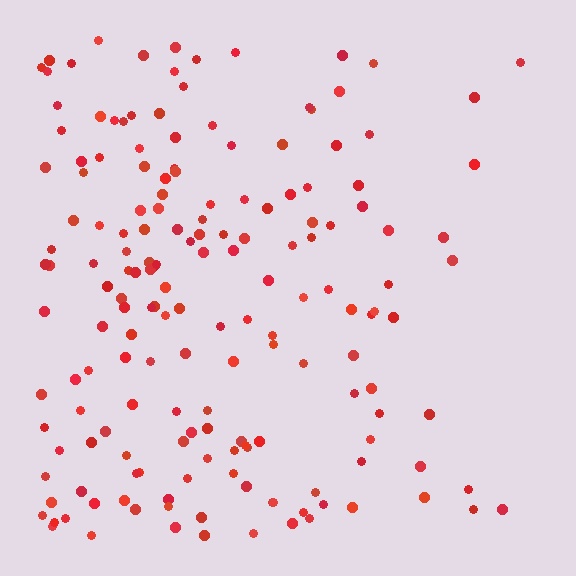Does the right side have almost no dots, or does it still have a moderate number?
Still a moderate number, just noticeably fewer than the left.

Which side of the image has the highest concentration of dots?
The left.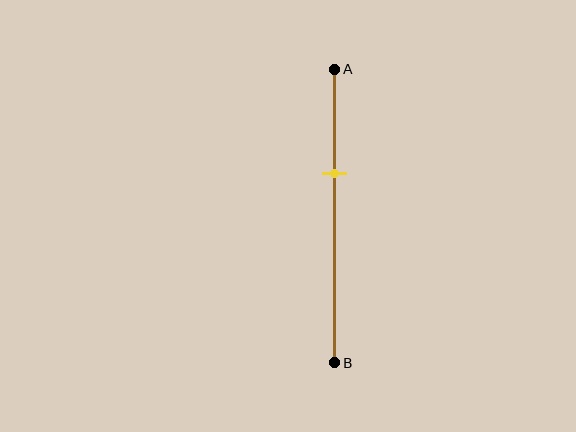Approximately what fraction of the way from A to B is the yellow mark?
The yellow mark is approximately 35% of the way from A to B.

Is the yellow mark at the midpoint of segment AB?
No, the mark is at about 35% from A, not at the 50% midpoint.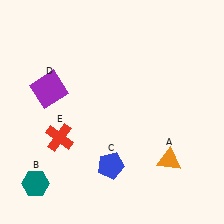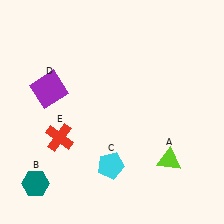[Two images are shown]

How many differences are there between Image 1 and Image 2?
There are 2 differences between the two images.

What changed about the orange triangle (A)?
In Image 1, A is orange. In Image 2, it changed to lime.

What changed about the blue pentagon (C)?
In Image 1, C is blue. In Image 2, it changed to cyan.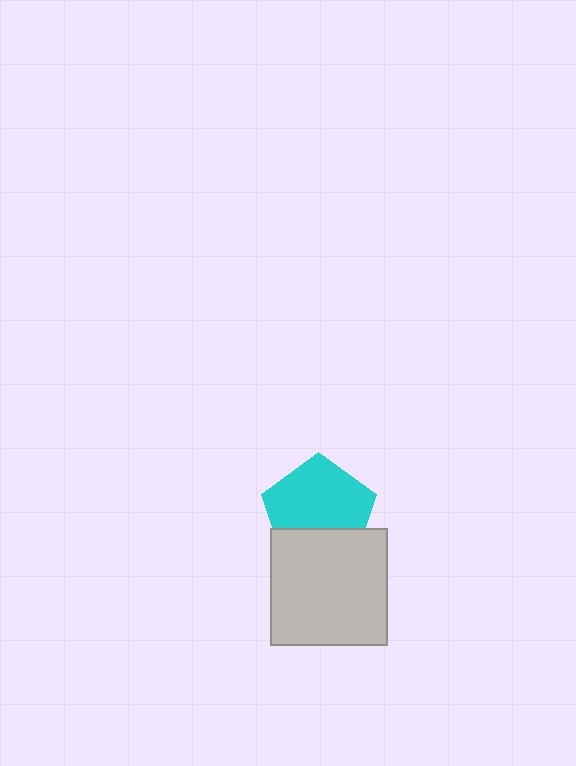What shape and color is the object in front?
The object in front is a light gray square.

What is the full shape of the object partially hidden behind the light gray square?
The partially hidden object is a cyan pentagon.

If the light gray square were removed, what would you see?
You would see the complete cyan pentagon.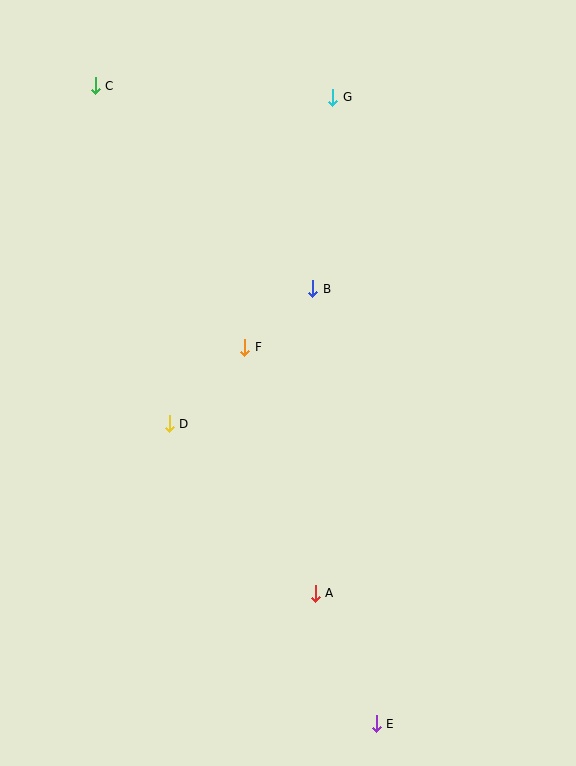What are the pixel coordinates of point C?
Point C is at (95, 86).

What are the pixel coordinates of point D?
Point D is at (169, 424).